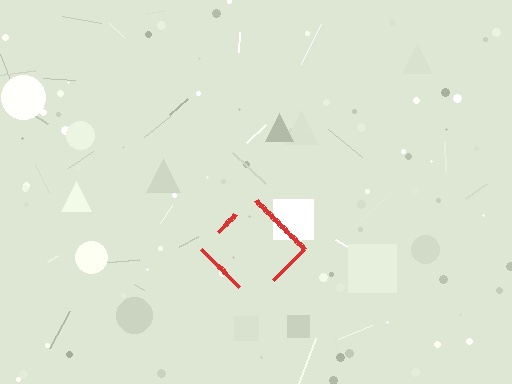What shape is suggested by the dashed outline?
The dashed outline suggests a diamond.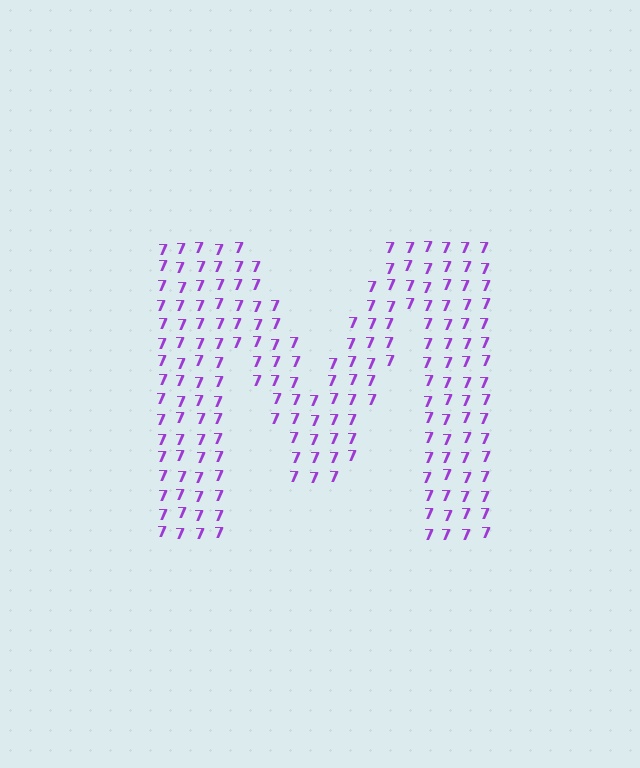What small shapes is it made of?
It is made of small digit 7's.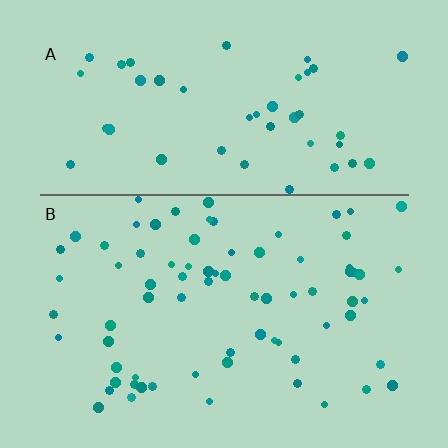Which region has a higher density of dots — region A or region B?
B (the bottom).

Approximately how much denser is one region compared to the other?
Approximately 1.6× — region B over region A.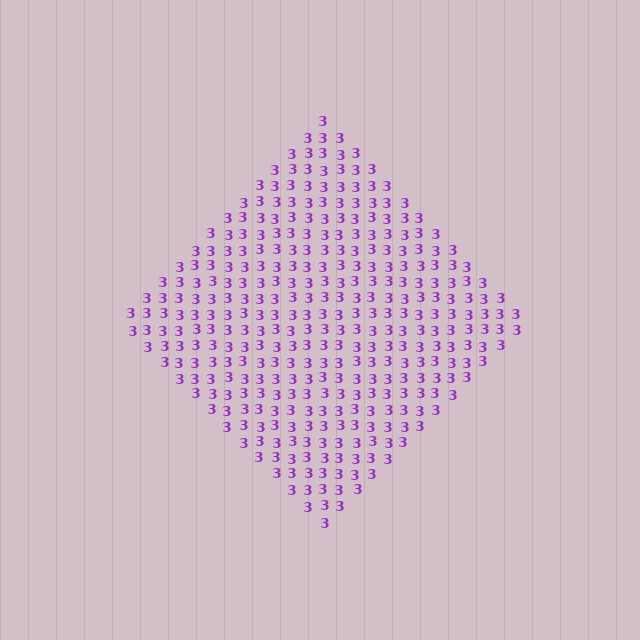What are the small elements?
The small elements are digit 3's.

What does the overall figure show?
The overall figure shows a diamond.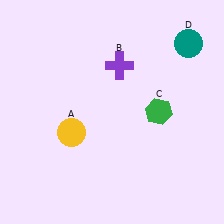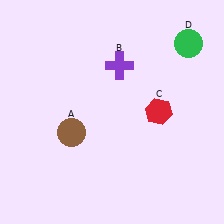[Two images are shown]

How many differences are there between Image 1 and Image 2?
There are 3 differences between the two images.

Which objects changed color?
A changed from yellow to brown. C changed from green to red. D changed from teal to green.